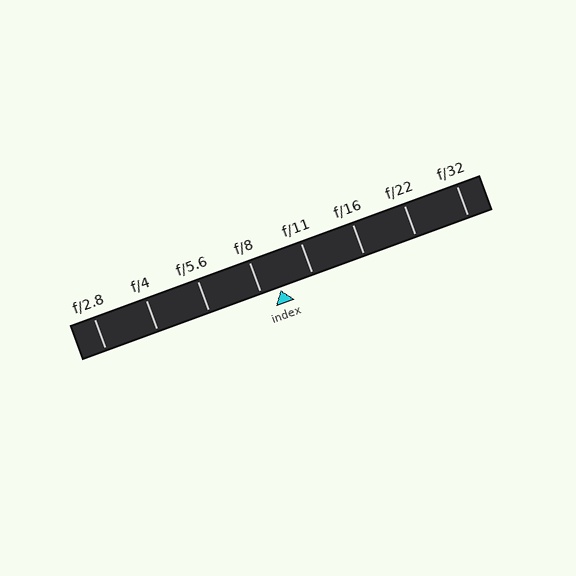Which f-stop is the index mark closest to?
The index mark is closest to f/8.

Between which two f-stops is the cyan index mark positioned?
The index mark is between f/8 and f/11.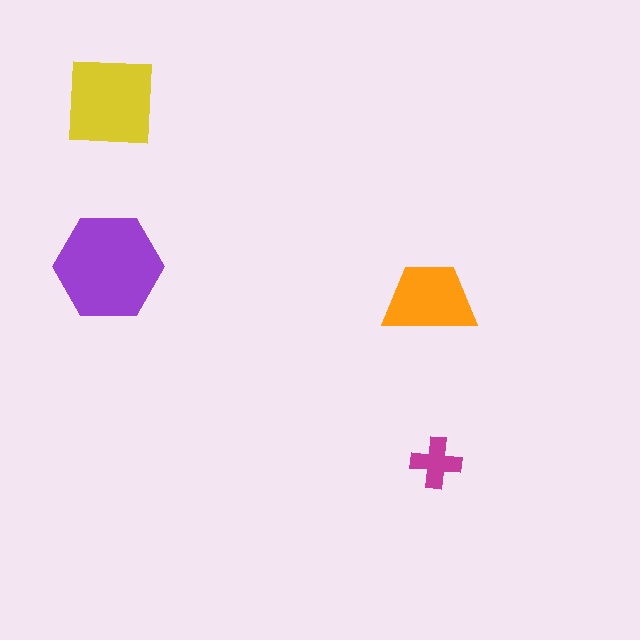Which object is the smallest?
The magenta cross.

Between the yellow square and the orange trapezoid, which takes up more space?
The yellow square.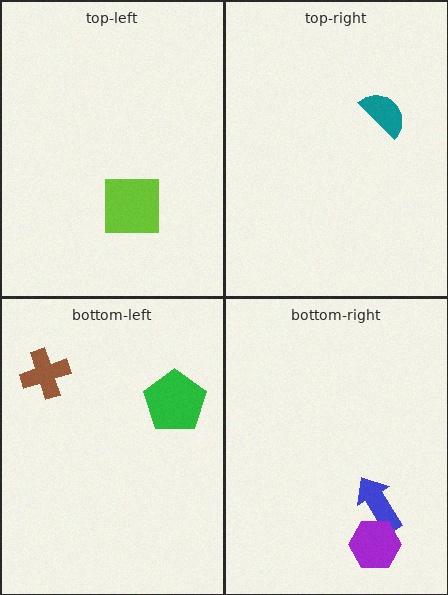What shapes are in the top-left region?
The lime square.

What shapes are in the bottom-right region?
The blue arrow, the purple hexagon.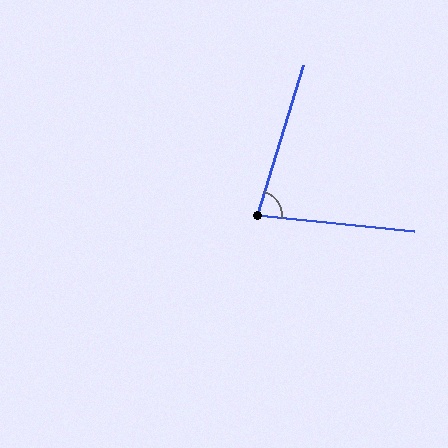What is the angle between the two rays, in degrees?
Approximately 79 degrees.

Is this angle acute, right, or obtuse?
It is acute.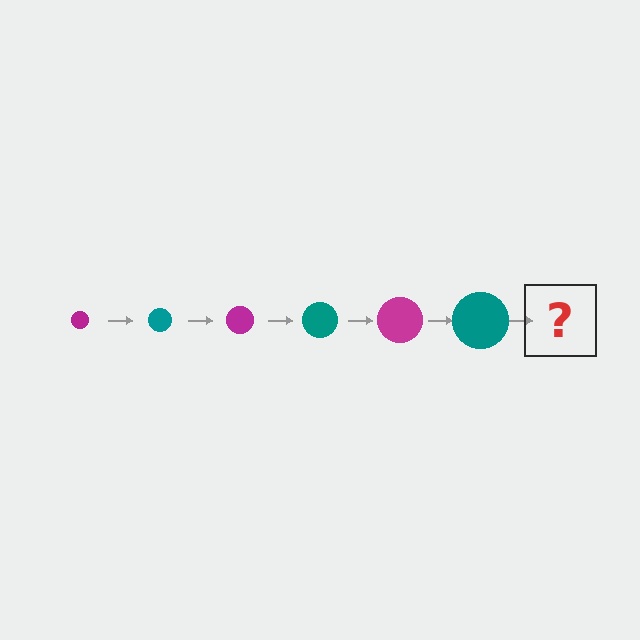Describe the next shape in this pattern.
It should be a magenta circle, larger than the previous one.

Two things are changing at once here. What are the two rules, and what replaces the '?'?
The two rules are that the circle grows larger each step and the color cycles through magenta and teal. The '?' should be a magenta circle, larger than the previous one.